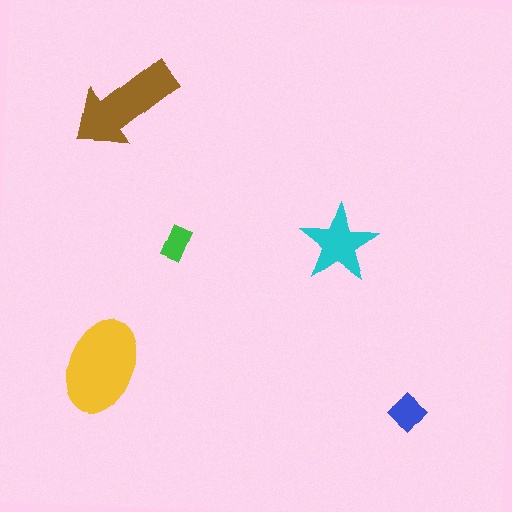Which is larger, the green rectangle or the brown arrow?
The brown arrow.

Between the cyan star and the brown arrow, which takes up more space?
The brown arrow.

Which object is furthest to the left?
The yellow ellipse is leftmost.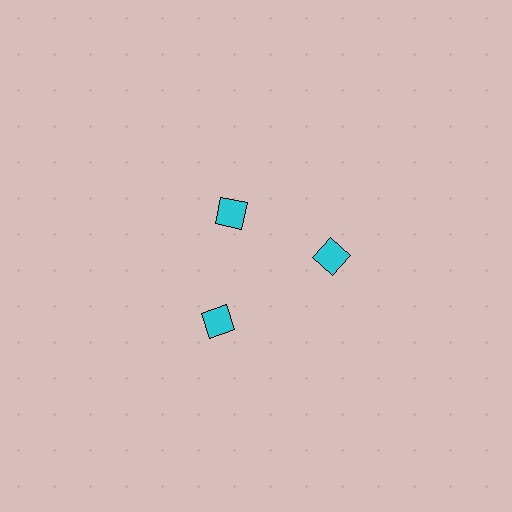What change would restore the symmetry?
The symmetry would be restored by moving it outward, back onto the ring so that all 3 diamonds sit at equal angles and equal distance from the center.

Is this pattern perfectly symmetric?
No. The 3 cyan diamonds are arranged in a ring, but one element near the 11 o'clock position is pulled inward toward the center, breaking the 3-fold rotational symmetry.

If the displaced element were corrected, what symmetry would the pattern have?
It would have 3-fold rotational symmetry — the pattern would map onto itself every 120 degrees.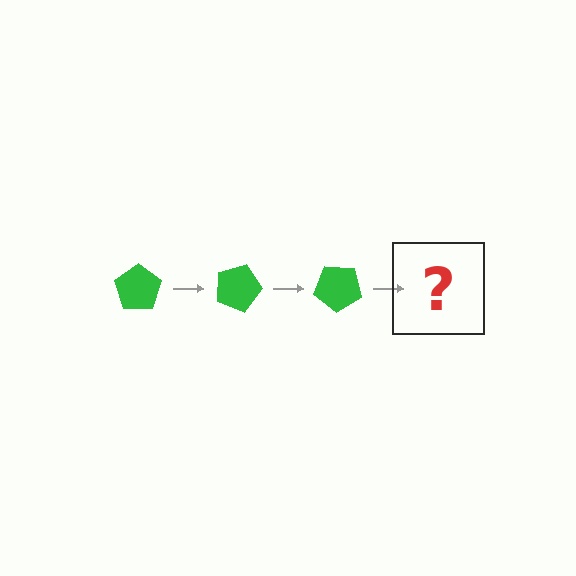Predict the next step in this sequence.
The next step is a green pentagon rotated 60 degrees.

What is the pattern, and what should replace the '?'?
The pattern is that the pentagon rotates 20 degrees each step. The '?' should be a green pentagon rotated 60 degrees.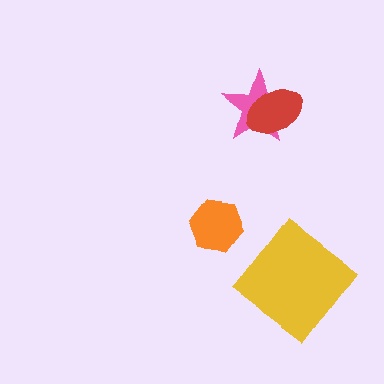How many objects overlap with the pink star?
1 object overlaps with the pink star.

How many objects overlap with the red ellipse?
1 object overlaps with the red ellipse.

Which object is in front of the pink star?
The red ellipse is in front of the pink star.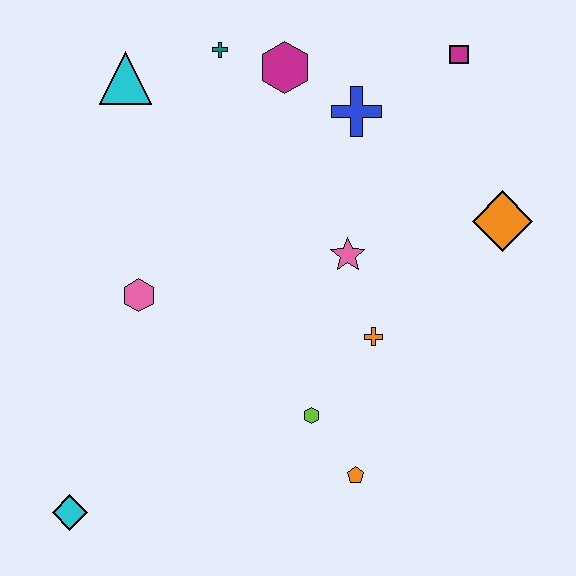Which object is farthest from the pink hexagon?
The magenta square is farthest from the pink hexagon.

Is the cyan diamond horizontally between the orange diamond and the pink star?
No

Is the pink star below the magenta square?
Yes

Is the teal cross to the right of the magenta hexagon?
No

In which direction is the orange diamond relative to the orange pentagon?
The orange diamond is above the orange pentagon.